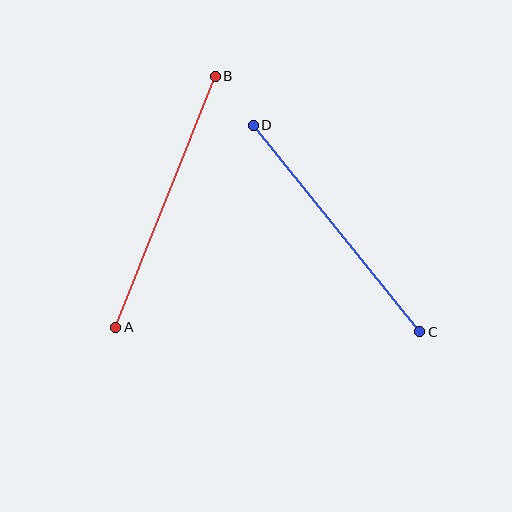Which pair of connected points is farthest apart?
Points A and B are farthest apart.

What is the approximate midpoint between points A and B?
The midpoint is at approximately (165, 202) pixels.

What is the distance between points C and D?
The distance is approximately 265 pixels.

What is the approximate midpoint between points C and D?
The midpoint is at approximately (337, 229) pixels.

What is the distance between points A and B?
The distance is approximately 270 pixels.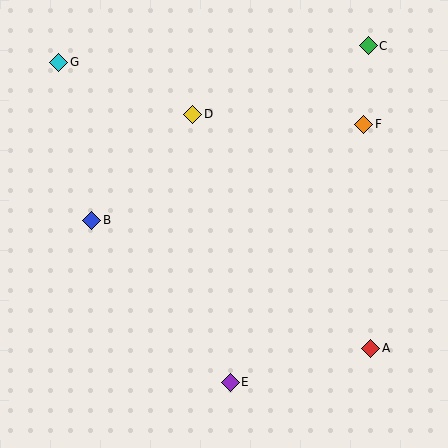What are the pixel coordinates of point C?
Point C is at (368, 46).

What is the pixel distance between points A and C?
The distance between A and C is 302 pixels.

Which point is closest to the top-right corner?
Point C is closest to the top-right corner.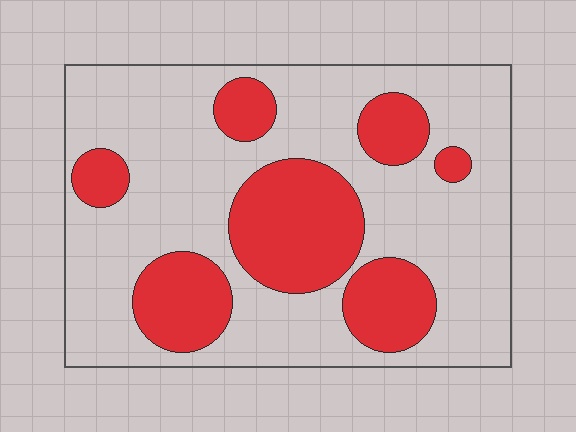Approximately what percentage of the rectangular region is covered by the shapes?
Approximately 30%.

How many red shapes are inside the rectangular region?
7.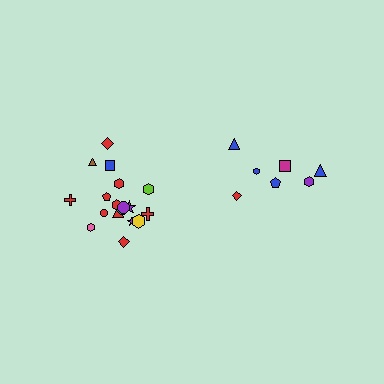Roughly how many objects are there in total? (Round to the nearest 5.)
Roughly 25 objects in total.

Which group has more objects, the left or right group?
The left group.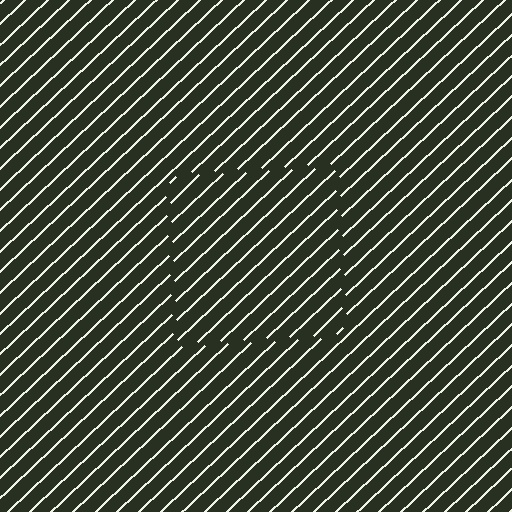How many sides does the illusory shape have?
4 sides — the line-ends trace a square.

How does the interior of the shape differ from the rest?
The interior of the shape contains the same grating, shifted by half a period — the contour is defined by the phase discontinuity where line-ends from the inner and outer gratings abut.